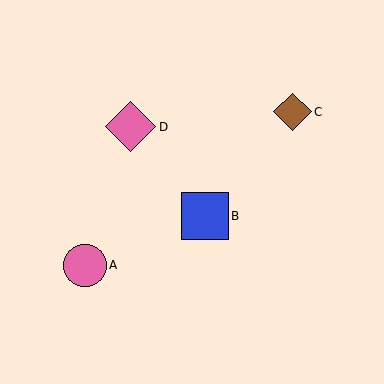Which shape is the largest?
The pink diamond (labeled D) is the largest.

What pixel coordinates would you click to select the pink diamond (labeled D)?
Click at (131, 127) to select the pink diamond D.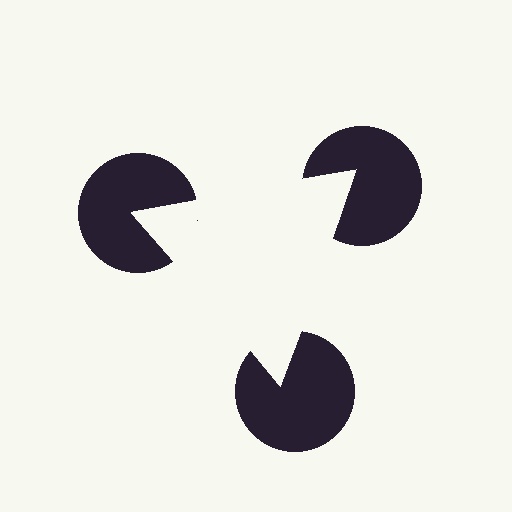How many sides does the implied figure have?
3 sides.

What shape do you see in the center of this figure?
An illusory triangle — its edges are inferred from the aligned wedge cuts in the pac-man discs, not physically drawn.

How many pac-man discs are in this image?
There are 3 — one at each vertex of the illusory triangle.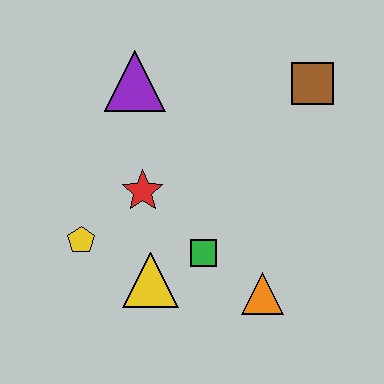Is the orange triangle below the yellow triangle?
Yes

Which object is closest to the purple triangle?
The red star is closest to the purple triangle.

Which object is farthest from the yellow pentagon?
The brown square is farthest from the yellow pentagon.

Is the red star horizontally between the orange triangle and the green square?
No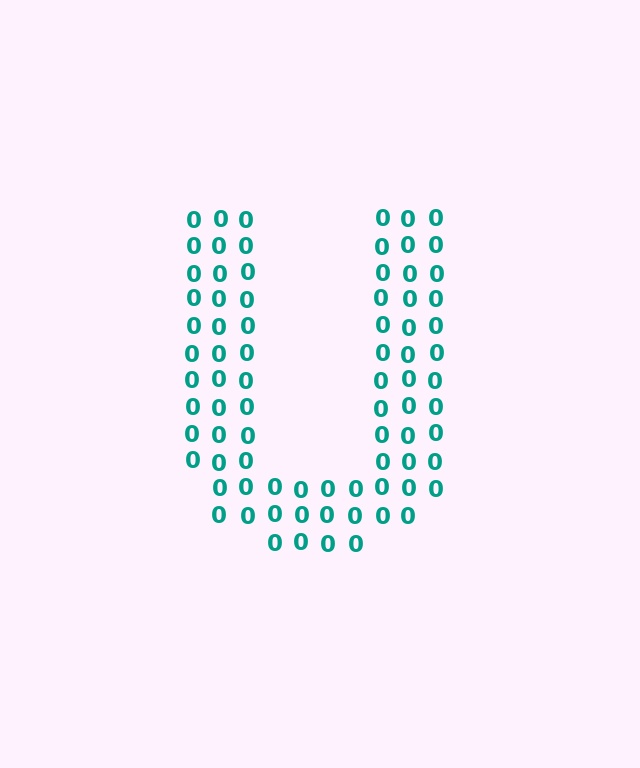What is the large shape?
The large shape is the letter U.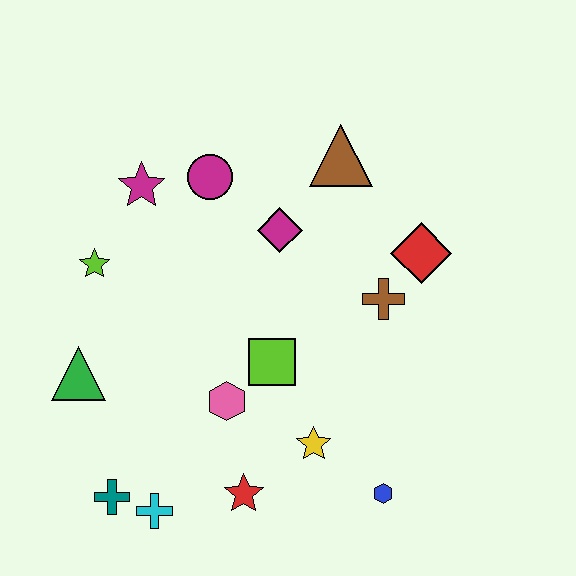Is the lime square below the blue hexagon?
No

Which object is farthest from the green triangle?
The red diamond is farthest from the green triangle.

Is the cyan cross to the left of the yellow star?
Yes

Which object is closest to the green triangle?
The lime star is closest to the green triangle.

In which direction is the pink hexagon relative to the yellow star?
The pink hexagon is to the left of the yellow star.